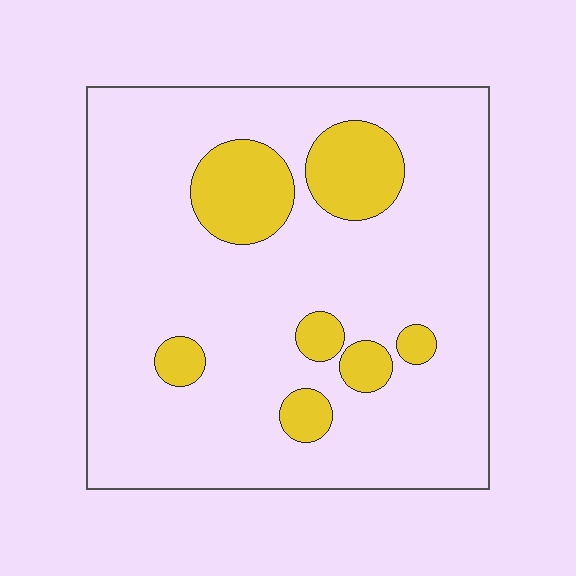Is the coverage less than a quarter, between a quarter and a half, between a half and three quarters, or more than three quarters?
Less than a quarter.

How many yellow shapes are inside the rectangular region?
7.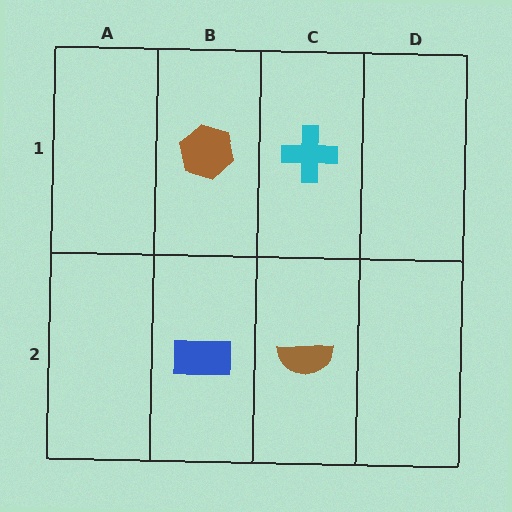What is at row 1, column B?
A brown hexagon.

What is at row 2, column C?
A brown semicircle.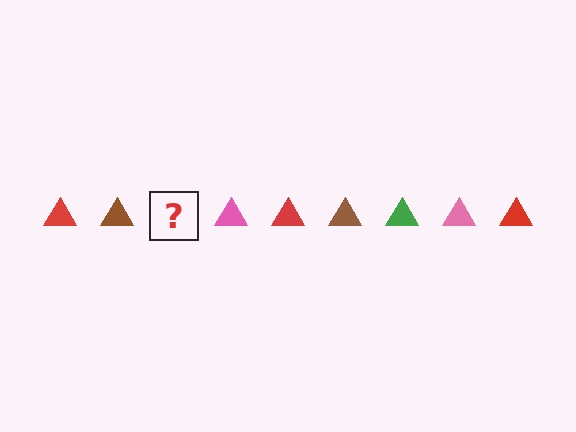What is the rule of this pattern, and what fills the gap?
The rule is that the pattern cycles through red, brown, green, pink triangles. The gap should be filled with a green triangle.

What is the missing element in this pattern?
The missing element is a green triangle.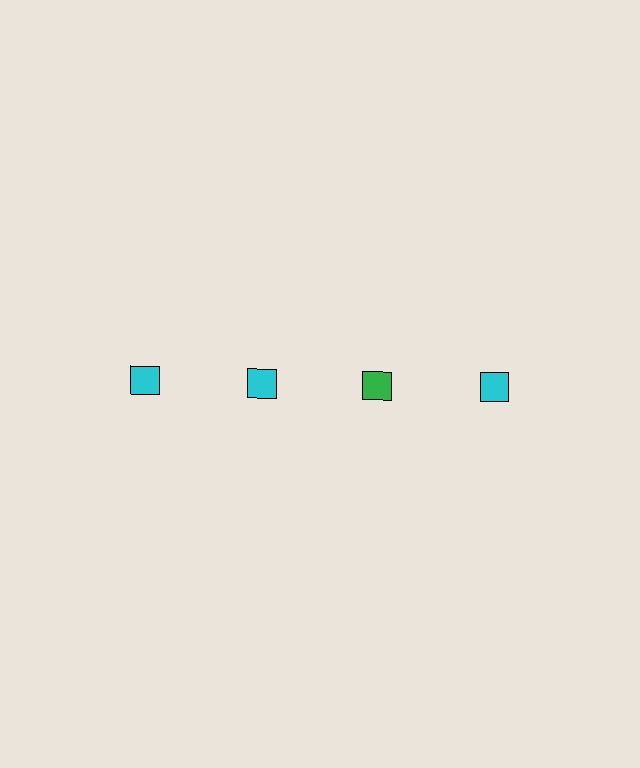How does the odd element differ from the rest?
It has a different color: green instead of cyan.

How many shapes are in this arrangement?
There are 4 shapes arranged in a grid pattern.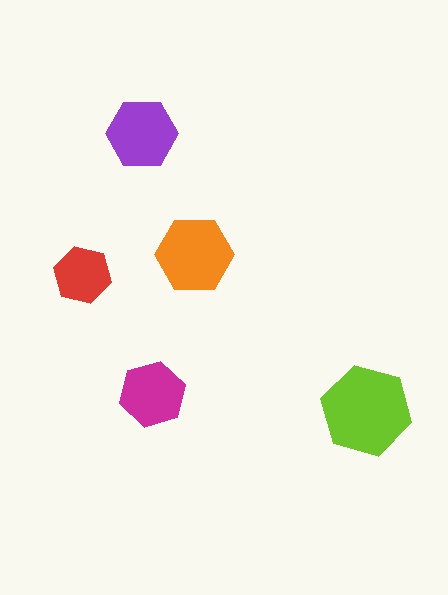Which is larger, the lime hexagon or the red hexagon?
The lime one.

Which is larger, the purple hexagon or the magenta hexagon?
The purple one.